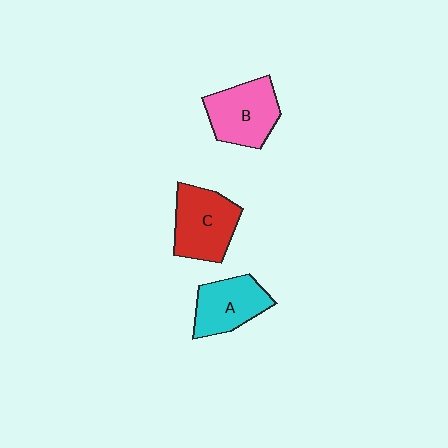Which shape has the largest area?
Shape C (red).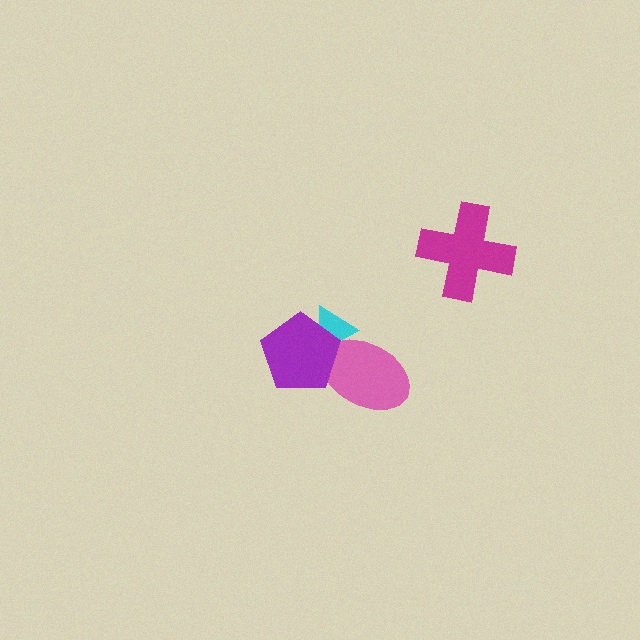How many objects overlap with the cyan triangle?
2 objects overlap with the cyan triangle.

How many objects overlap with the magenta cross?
0 objects overlap with the magenta cross.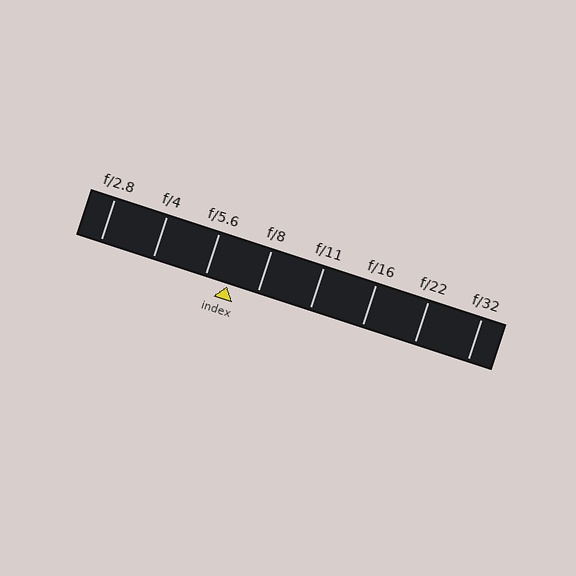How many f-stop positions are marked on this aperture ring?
There are 8 f-stop positions marked.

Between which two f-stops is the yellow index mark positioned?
The index mark is between f/5.6 and f/8.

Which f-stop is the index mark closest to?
The index mark is closest to f/5.6.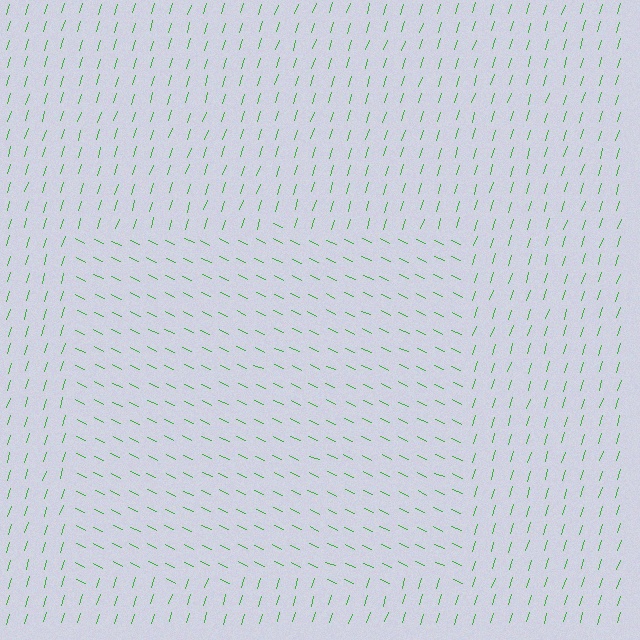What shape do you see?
I see a rectangle.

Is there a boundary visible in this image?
Yes, there is a texture boundary formed by a change in line orientation.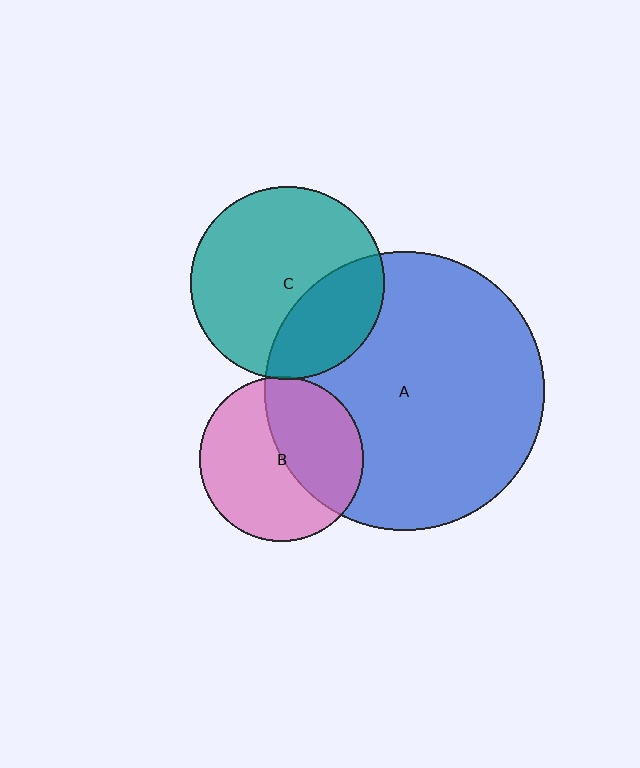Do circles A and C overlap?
Yes.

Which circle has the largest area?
Circle A (blue).